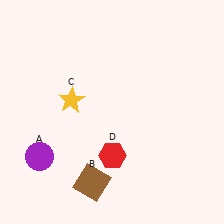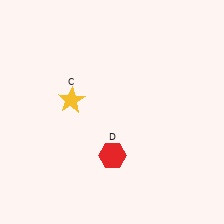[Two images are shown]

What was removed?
The purple circle (A), the brown square (B) were removed in Image 2.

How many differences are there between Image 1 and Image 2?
There are 2 differences between the two images.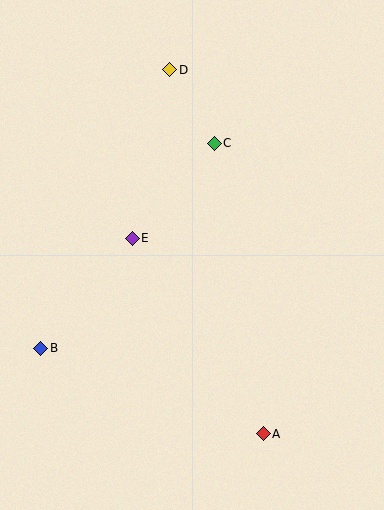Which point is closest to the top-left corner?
Point D is closest to the top-left corner.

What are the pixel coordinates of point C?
Point C is at (214, 143).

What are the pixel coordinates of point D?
Point D is at (170, 70).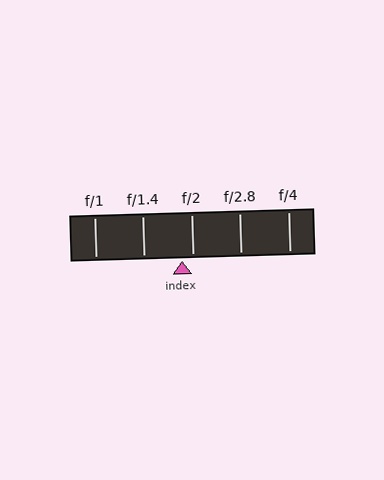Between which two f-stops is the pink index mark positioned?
The index mark is between f/1.4 and f/2.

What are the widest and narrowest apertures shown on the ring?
The widest aperture shown is f/1 and the narrowest is f/4.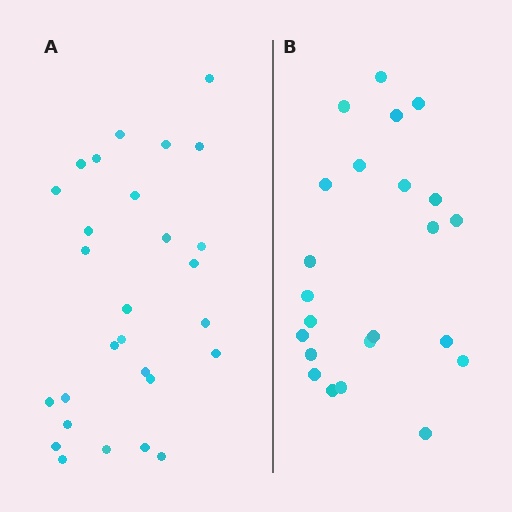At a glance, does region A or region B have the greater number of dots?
Region A (the left region) has more dots.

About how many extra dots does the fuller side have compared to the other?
Region A has about 5 more dots than region B.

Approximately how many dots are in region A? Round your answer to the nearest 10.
About 30 dots. (The exact count is 28, which rounds to 30.)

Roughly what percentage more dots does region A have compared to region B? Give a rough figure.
About 20% more.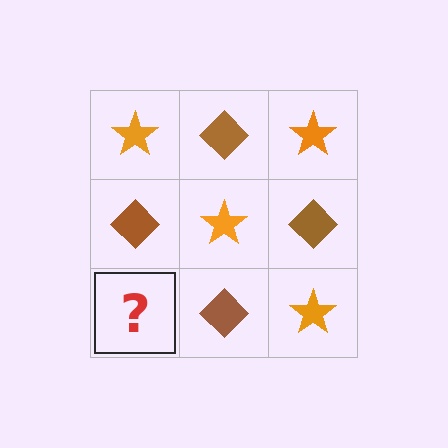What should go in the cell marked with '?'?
The missing cell should contain an orange star.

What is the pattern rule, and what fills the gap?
The rule is that it alternates orange star and brown diamond in a checkerboard pattern. The gap should be filled with an orange star.